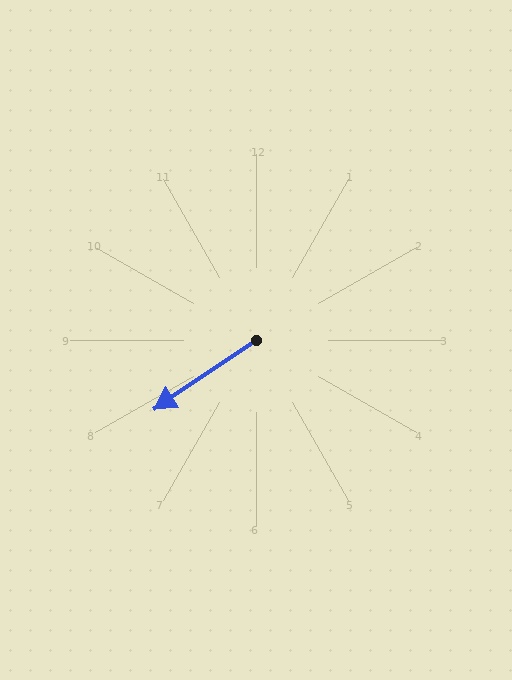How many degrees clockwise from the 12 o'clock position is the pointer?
Approximately 236 degrees.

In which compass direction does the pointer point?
Southwest.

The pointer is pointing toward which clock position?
Roughly 8 o'clock.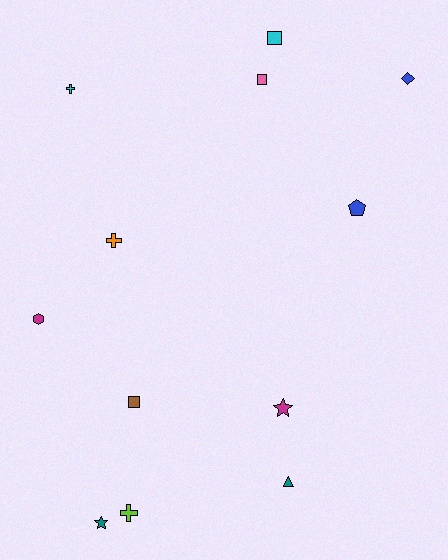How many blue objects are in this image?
There are 2 blue objects.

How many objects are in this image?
There are 12 objects.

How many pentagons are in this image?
There is 1 pentagon.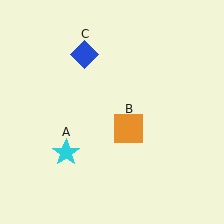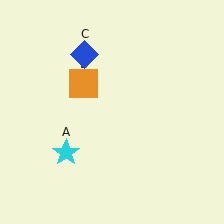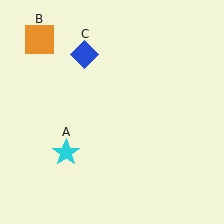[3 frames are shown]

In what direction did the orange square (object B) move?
The orange square (object B) moved up and to the left.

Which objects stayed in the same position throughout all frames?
Cyan star (object A) and blue diamond (object C) remained stationary.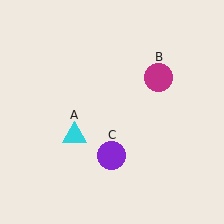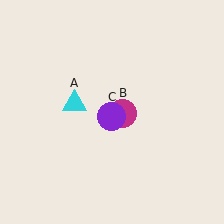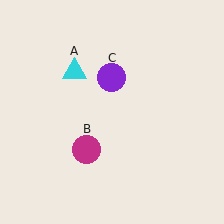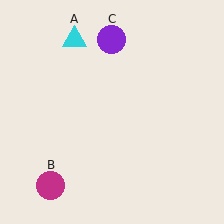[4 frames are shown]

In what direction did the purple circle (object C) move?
The purple circle (object C) moved up.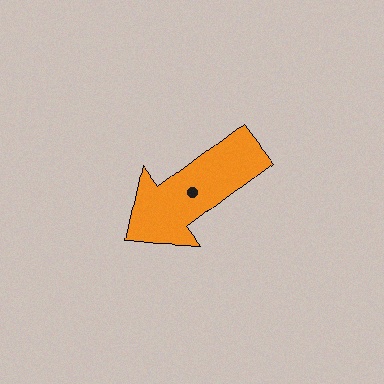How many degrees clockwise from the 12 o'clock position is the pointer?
Approximately 233 degrees.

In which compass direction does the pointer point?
Southwest.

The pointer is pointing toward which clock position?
Roughly 8 o'clock.